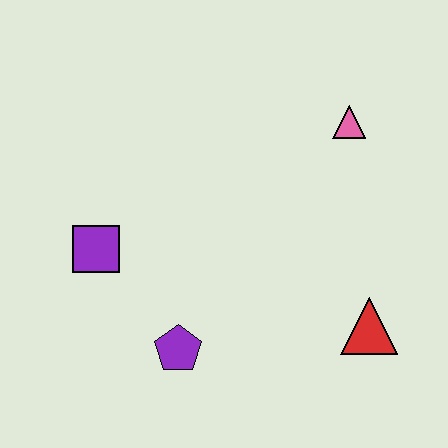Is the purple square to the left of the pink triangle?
Yes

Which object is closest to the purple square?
The purple pentagon is closest to the purple square.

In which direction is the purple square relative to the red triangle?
The purple square is to the left of the red triangle.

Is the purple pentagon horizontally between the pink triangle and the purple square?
Yes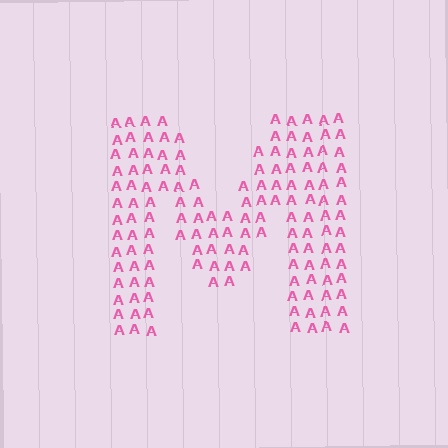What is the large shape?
The large shape is the letter M.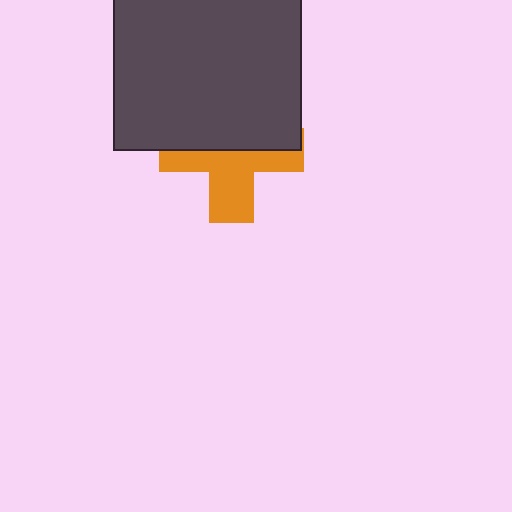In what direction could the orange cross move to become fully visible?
The orange cross could move down. That would shift it out from behind the dark gray square entirely.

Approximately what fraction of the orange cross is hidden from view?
Roughly 52% of the orange cross is hidden behind the dark gray square.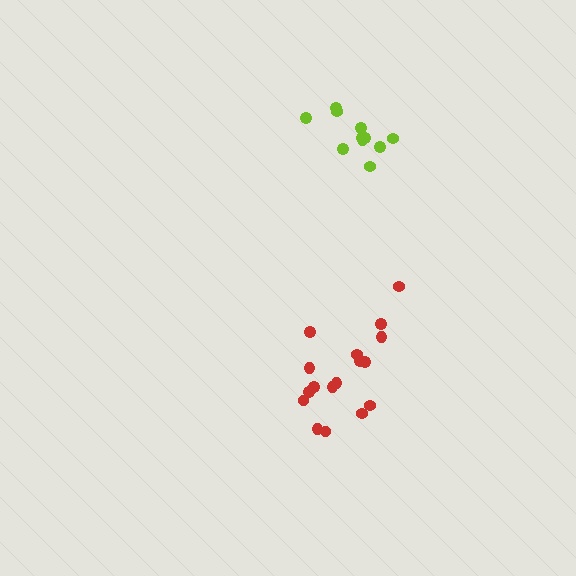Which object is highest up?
The lime cluster is topmost.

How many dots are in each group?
Group 1: 11 dots, Group 2: 17 dots (28 total).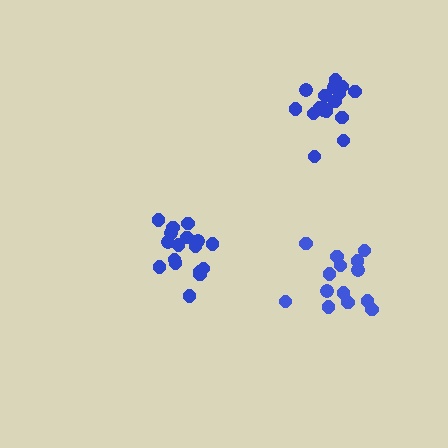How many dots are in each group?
Group 1: 14 dots, Group 2: 17 dots, Group 3: 17 dots (48 total).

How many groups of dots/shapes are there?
There are 3 groups.